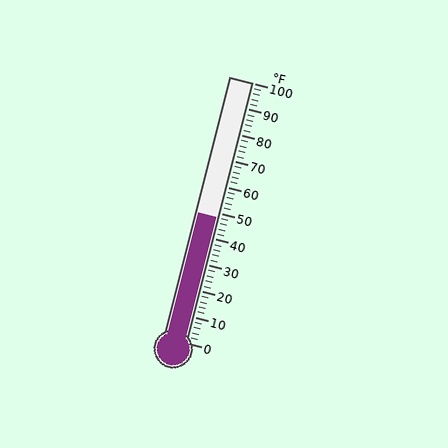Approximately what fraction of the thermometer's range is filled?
The thermometer is filled to approximately 50% of its range.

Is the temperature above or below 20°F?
The temperature is above 20°F.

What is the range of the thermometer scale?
The thermometer scale ranges from 0°F to 100°F.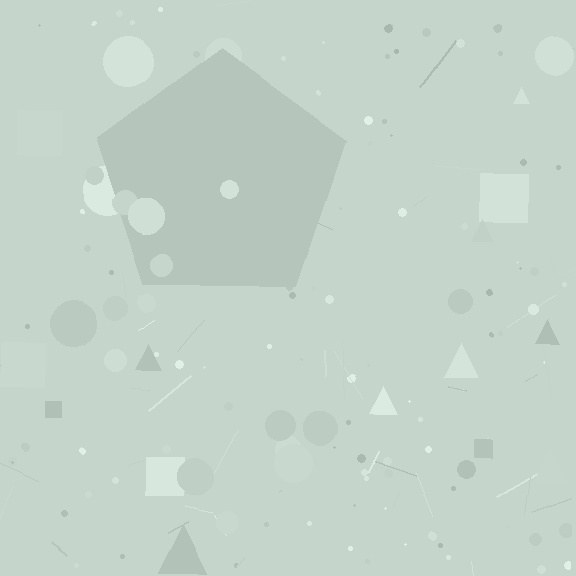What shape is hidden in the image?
A pentagon is hidden in the image.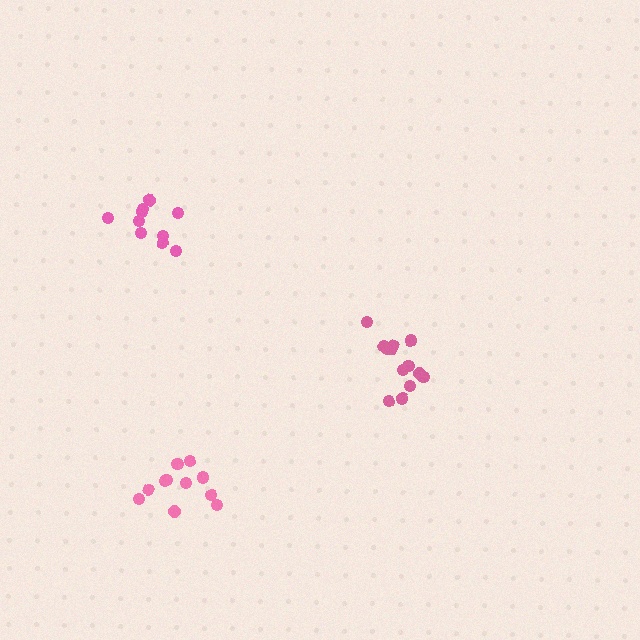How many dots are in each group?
Group 1: 13 dots, Group 2: 10 dots, Group 3: 11 dots (34 total).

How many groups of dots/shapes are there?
There are 3 groups.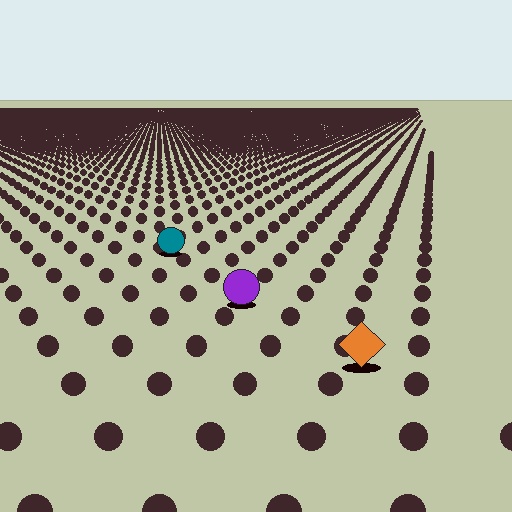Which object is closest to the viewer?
The orange diamond is closest. The texture marks near it are larger and more spread out.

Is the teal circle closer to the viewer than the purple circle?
No. The purple circle is closer — you can tell from the texture gradient: the ground texture is coarser near it.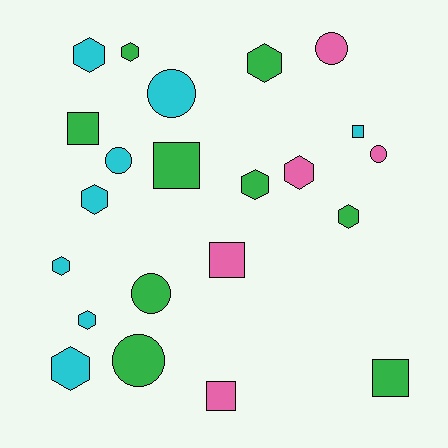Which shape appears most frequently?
Hexagon, with 10 objects.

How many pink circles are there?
There are 2 pink circles.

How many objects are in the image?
There are 22 objects.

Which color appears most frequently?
Green, with 9 objects.